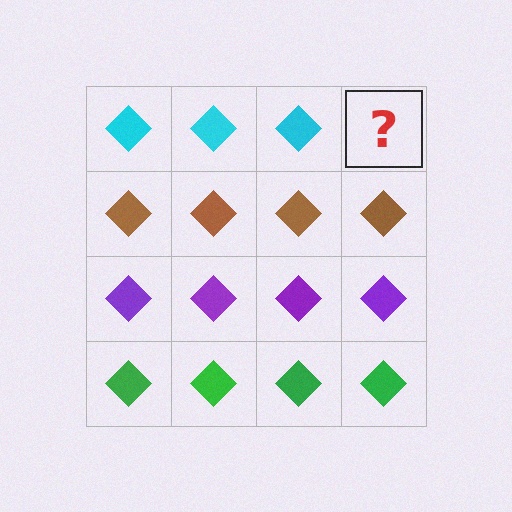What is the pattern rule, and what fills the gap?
The rule is that each row has a consistent color. The gap should be filled with a cyan diamond.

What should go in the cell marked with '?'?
The missing cell should contain a cyan diamond.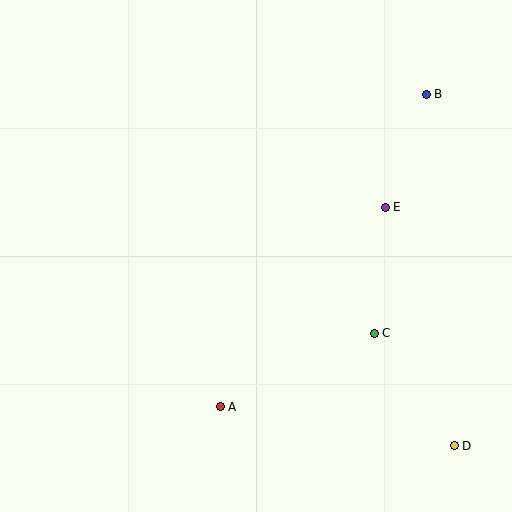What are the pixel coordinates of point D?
Point D is at (454, 446).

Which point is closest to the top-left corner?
Point B is closest to the top-left corner.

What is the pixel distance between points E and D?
The distance between E and D is 248 pixels.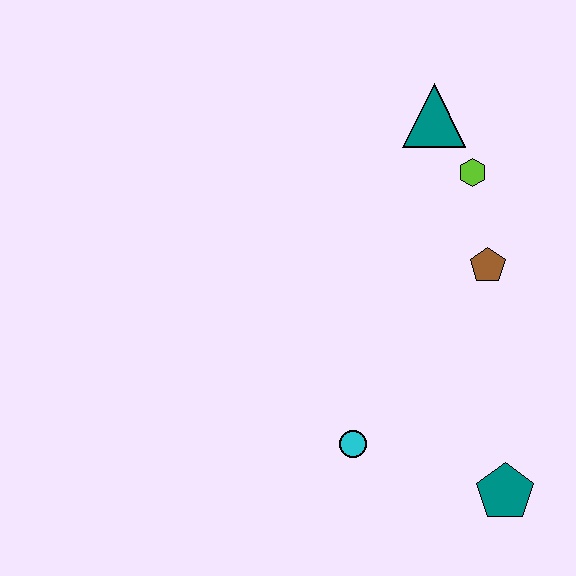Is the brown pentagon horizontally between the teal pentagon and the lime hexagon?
Yes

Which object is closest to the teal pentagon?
The cyan circle is closest to the teal pentagon.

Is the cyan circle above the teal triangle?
No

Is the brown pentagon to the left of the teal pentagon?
Yes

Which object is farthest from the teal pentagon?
The teal triangle is farthest from the teal pentagon.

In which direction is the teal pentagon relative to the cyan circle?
The teal pentagon is to the right of the cyan circle.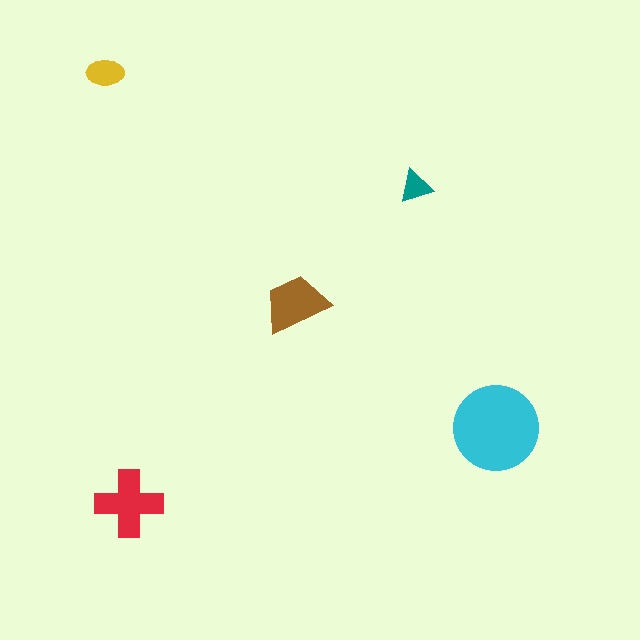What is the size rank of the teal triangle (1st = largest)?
5th.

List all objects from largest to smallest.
The cyan circle, the red cross, the brown trapezoid, the yellow ellipse, the teal triangle.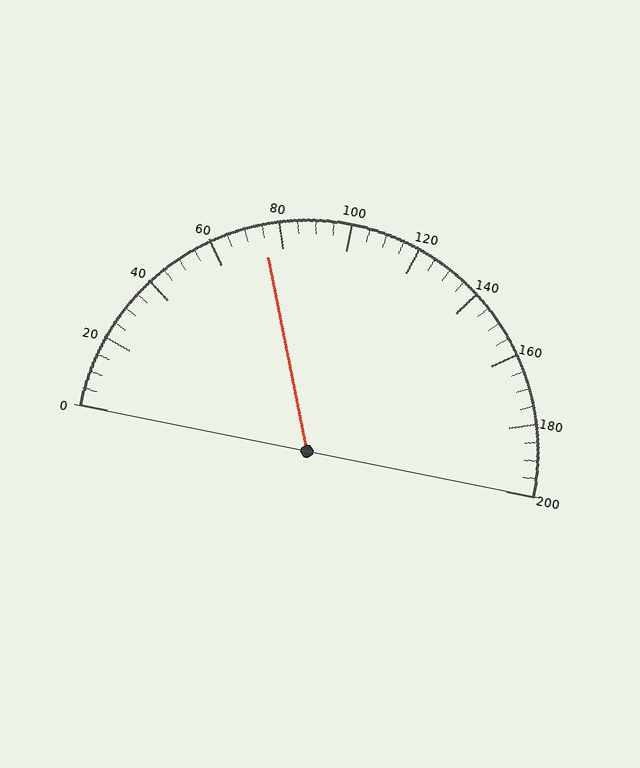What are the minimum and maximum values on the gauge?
The gauge ranges from 0 to 200.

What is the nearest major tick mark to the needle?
The nearest major tick mark is 80.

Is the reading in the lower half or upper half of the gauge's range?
The reading is in the lower half of the range (0 to 200).